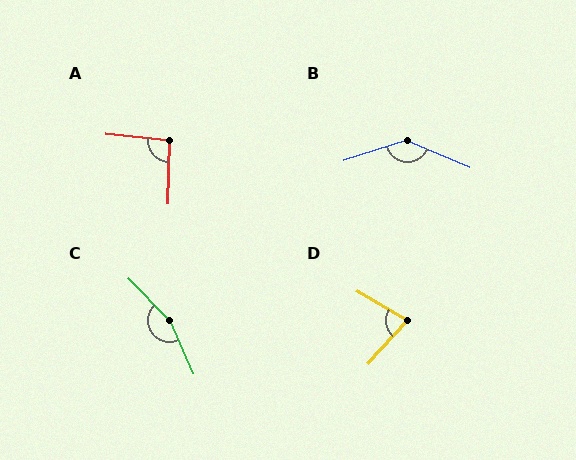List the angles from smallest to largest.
D (78°), A (94°), B (139°), C (159°).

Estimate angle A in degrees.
Approximately 94 degrees.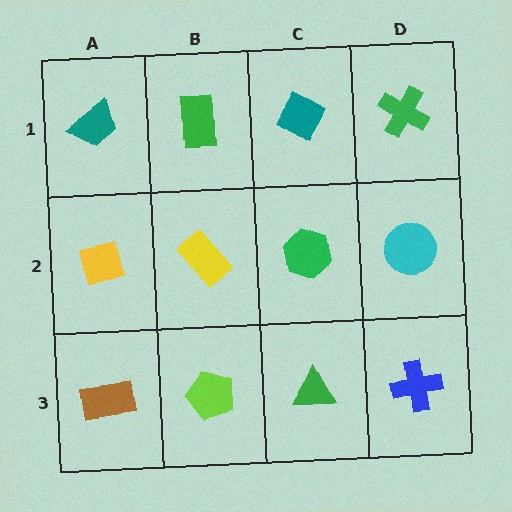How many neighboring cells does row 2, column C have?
4.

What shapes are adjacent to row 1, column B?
A yellow rectangle (row 2, column B), a teal trapezoid (row 1, column A), a teal diamond (row 1, column C).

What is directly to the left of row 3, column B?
A brown rectangle.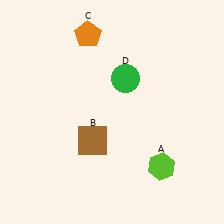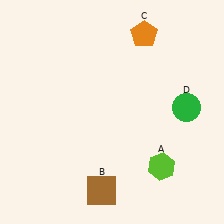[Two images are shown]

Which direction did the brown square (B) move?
The brown square (B) moved down.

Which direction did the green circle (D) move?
The green circle (D) moved right.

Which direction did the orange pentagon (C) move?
The orange pentagon (C) moved right.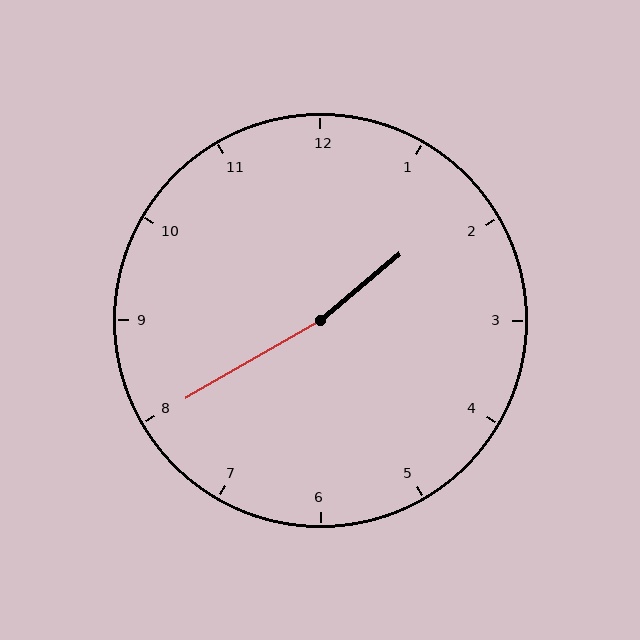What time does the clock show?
1:40.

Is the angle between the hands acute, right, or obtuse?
It is obtuse.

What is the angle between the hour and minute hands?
Approximately 170 degrees.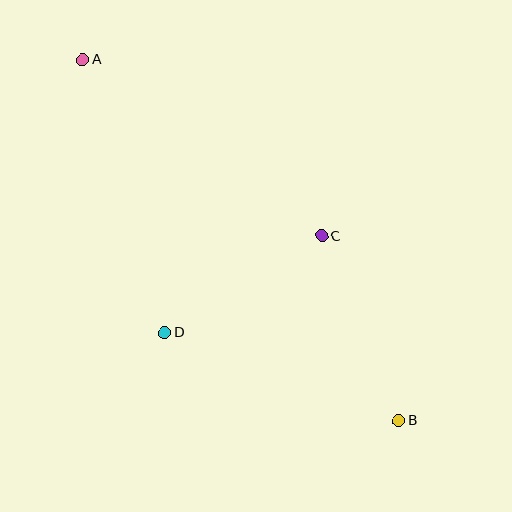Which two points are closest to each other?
Points C and D are closest to each other.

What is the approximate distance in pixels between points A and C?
The distance between A and C is approximately 297 pixels.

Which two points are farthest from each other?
Points A and B are farthest from each other.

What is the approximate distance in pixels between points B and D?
The distance between B and D is approximately 250 pixels.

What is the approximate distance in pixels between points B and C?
The distance between B and C is approximately 200 pixels.